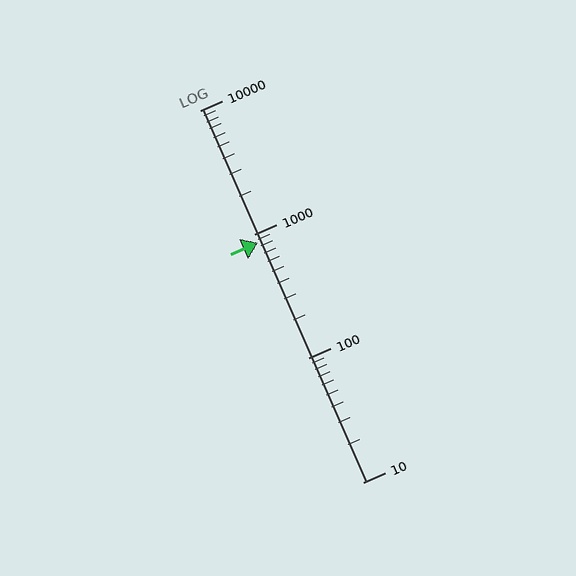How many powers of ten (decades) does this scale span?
The scale spans 3 decades, from 10 to 10000.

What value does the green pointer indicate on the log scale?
The pointer indicates approximately 850.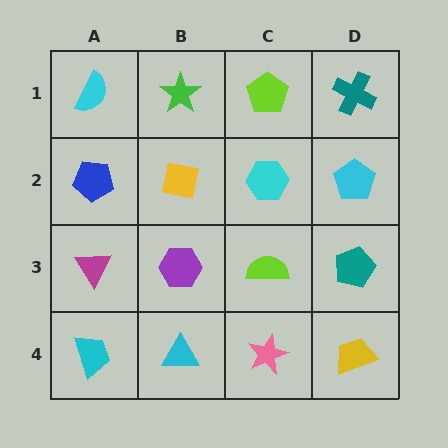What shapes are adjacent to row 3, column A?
A blue pentagon (row 2, column A), a cyan trapezoid (row 4, column A), a purple hexagon (row 3, column B).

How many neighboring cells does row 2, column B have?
4.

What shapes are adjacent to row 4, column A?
A magenta triangle (row 3, column A), a cyan triangle (row 4, column B).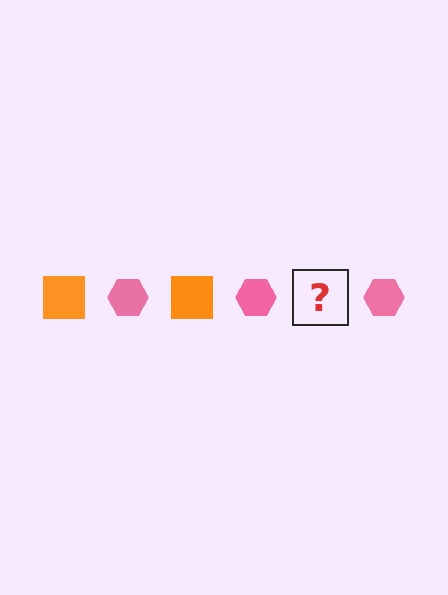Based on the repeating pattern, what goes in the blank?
The blank should be an orange square.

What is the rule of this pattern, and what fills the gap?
The rule is that the pattern alternates between orange square and pink hexagon. The gap should be filled with an orange square.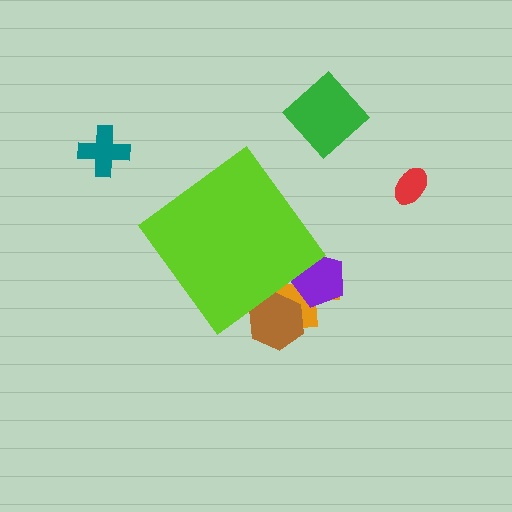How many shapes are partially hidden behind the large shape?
3 shapes are partially hidden.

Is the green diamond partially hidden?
No, the green diamond is fully visible.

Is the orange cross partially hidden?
Yes, the orange cross is partially hidden behind the lime diamond.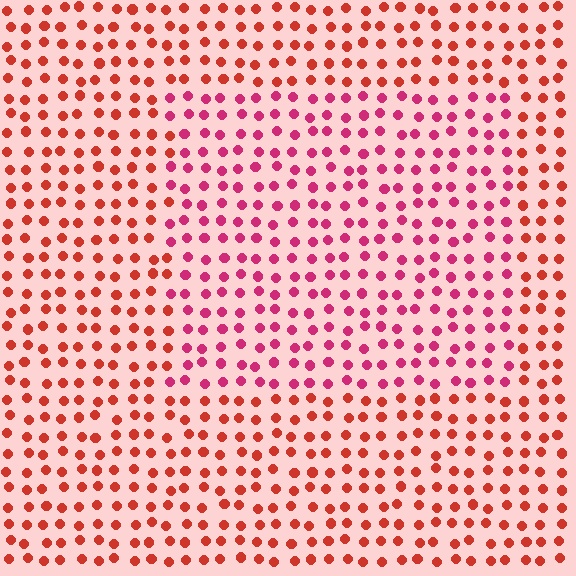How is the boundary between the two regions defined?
The boundary is defined purely by a slight shift in hue (about 33 degrees). Spacing, size, and orientation are identical on both sides.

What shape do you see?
I see a rectangle.